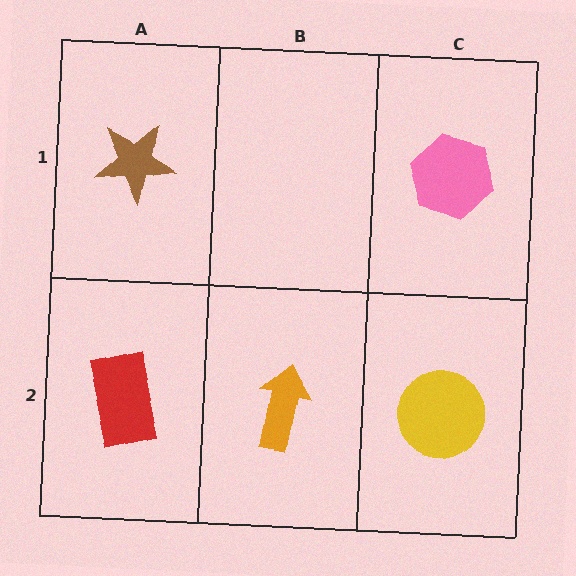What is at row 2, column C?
A yellow circle.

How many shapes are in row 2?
3 shapes.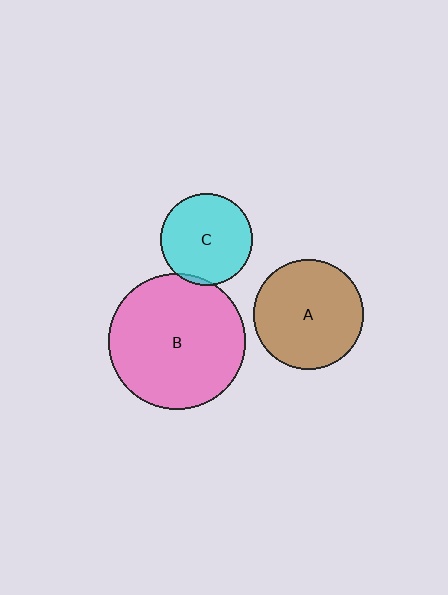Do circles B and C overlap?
Yes.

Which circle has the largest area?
Circle B (pink).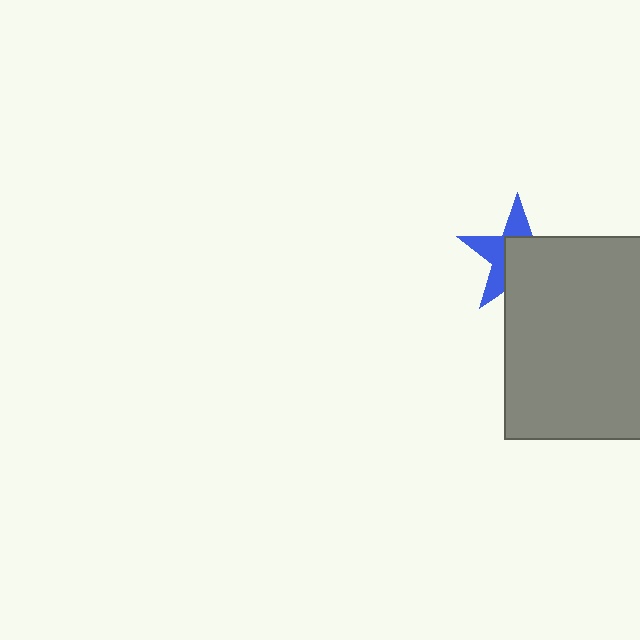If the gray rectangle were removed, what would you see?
You would see the complete blue star.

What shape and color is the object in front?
The object in front is a gray rectangle.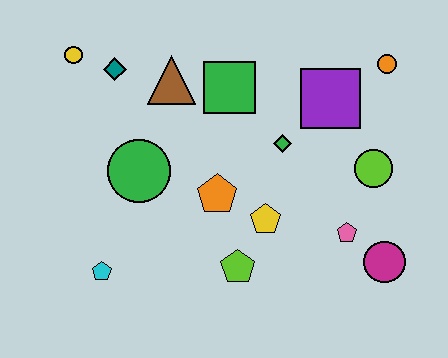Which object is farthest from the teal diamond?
The magenta circle is farthest from the teal diamond.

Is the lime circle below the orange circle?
Yes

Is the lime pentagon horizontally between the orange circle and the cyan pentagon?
Yes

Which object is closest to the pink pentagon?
The magenta circle is closest to the pink pentagon.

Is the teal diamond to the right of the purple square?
No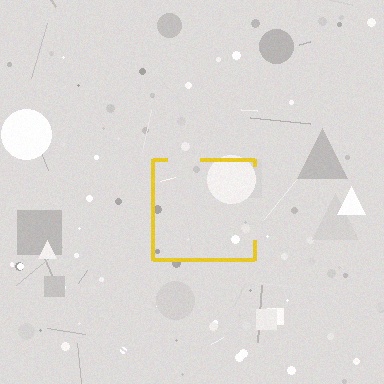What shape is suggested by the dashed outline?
The dashed outline suggests a square.